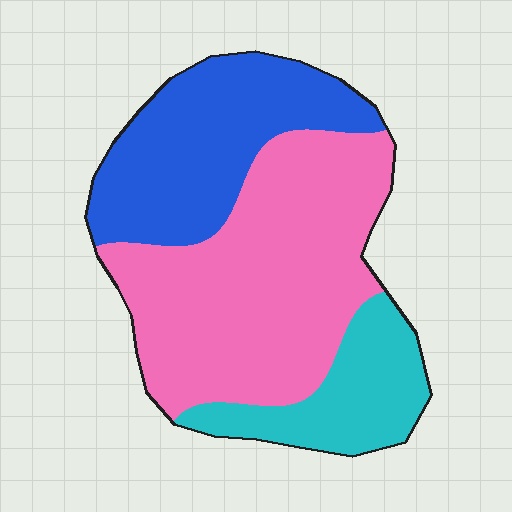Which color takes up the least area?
Cyan, at roughly 20%.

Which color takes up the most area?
Pink, at roughly 50%.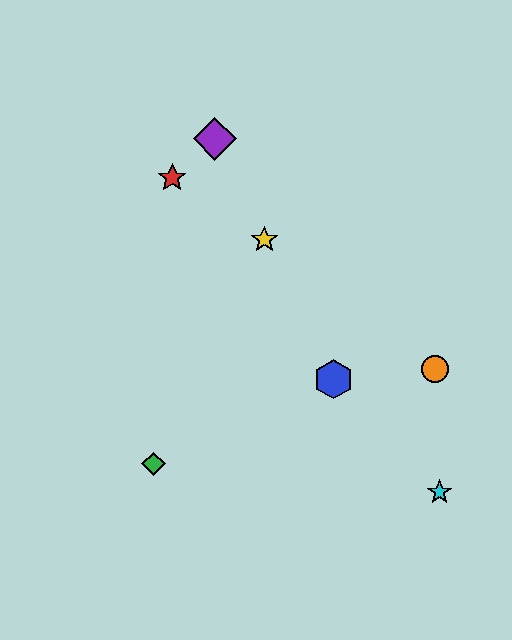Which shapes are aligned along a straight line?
The blue hexagon, the yellow star, the purple diamond are aligned along a straight line.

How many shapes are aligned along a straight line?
3 shapes (the blue hexagon, the yellow star, the purple diamond) are aligned along a straight line.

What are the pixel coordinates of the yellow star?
The yellow star is at (264, 240).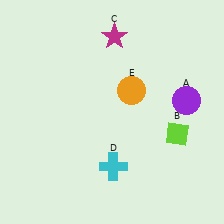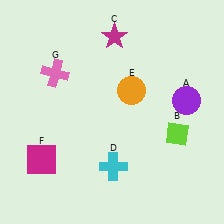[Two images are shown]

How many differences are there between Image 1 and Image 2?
There are 2 differences between the two images.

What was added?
A magenta square (F), a pink cross (G) were added in Image 2.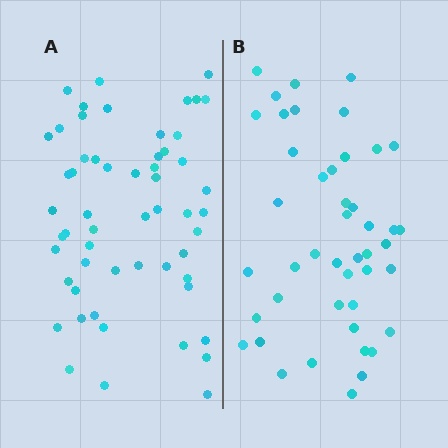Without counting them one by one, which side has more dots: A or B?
Region A (the left region) has more dots.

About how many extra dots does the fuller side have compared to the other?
Region A has roughly 12 or so more dots than region B.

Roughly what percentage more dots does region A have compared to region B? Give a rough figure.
About 25% more.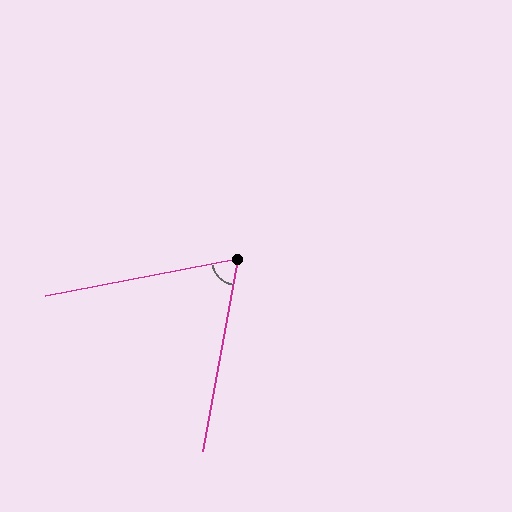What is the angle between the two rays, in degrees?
Approximately 69 degrees.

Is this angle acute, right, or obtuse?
It is acute.